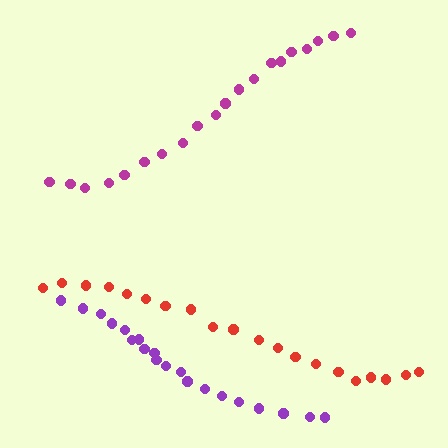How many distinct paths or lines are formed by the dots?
There are 3 distinct paths.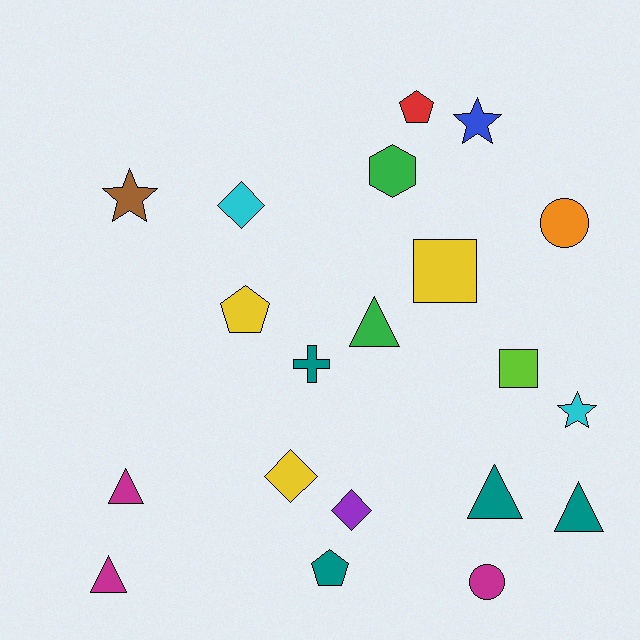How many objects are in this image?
There are 20 objects.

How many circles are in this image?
There are 2 circles.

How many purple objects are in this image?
There is 1 purple object.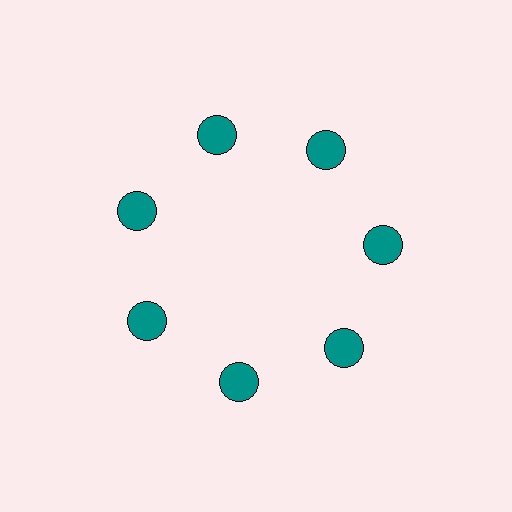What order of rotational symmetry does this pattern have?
This pattern has 7-fold rotational symmetry.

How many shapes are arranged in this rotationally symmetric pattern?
There are 7 shapes, arranged in 7 groups of 1.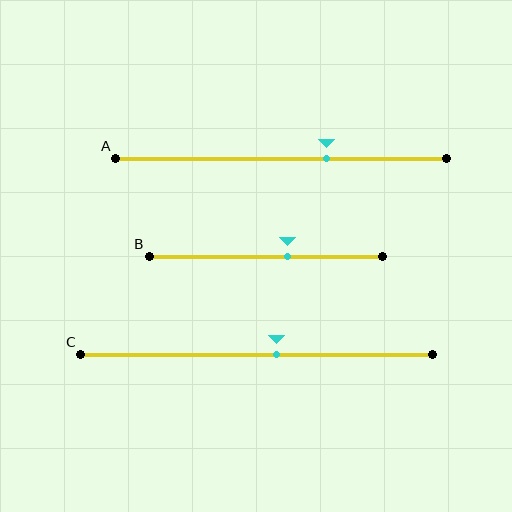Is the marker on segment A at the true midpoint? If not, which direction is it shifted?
No, the marker on segment A is shifted to the right by about 14% of the segment length.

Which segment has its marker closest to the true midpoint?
Segment C has its marker closest to the true midpoint.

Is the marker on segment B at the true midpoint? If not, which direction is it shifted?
No, the marker on segment B is shifted to the right by about 9% of the segment length.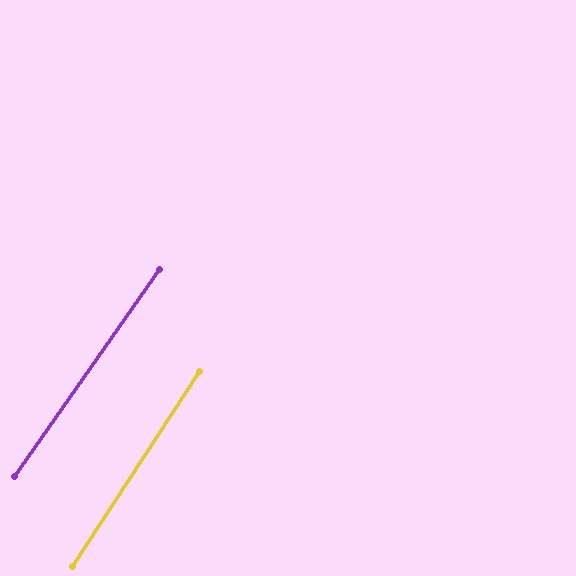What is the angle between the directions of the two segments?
Approximately 2 degrees.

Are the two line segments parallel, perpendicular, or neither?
Parallel — their directions differ by only 1.8°.